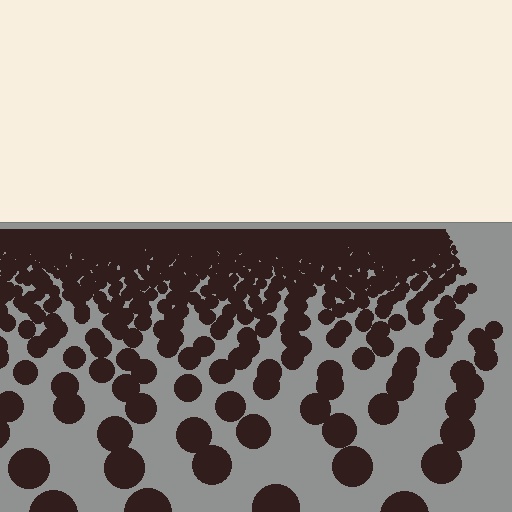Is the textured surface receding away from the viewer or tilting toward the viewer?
The surface is receding away from the viewer. Texture elements get smaller and denser toward the top.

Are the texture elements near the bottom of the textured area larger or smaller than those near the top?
Larger. Near the bottom, elements are closer to the viewer and appear at a bigger on-screen size.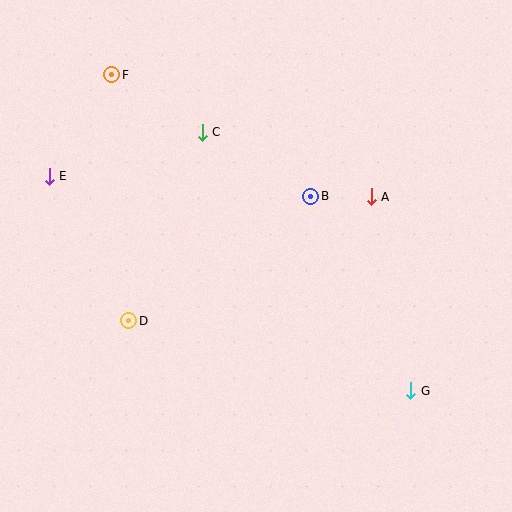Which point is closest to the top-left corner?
Point F is closest to the top-left corner.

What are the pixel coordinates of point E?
Point E is at (49, 176).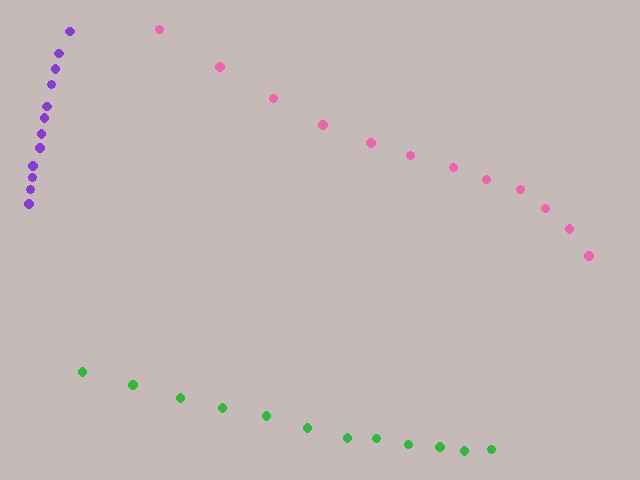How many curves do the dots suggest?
There are 3 distinct paths.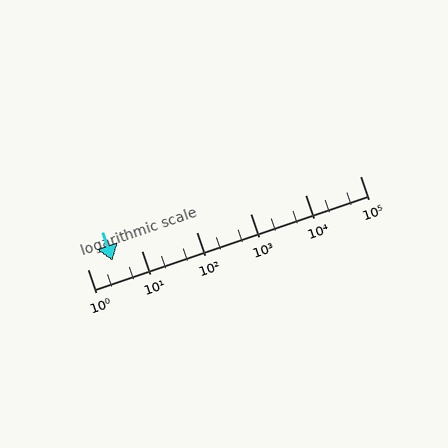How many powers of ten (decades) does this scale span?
The scale spans 5 decades, from 1 to 100000.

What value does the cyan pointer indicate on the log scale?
The pointer indicates approximately 2.9.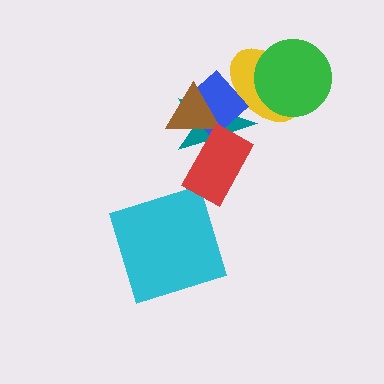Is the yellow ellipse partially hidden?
Yes, it is partially covered by another shape.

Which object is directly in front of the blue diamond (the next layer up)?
The brown triangle is directly in front of the blue diamond.